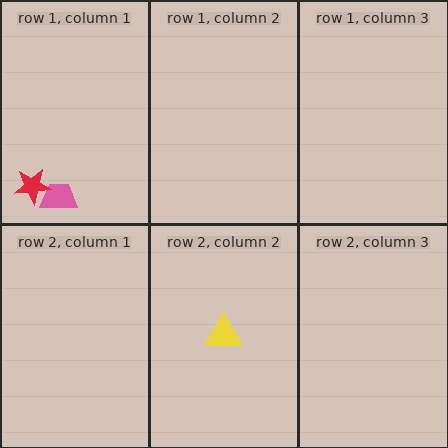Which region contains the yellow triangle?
The row 2, column 2 region.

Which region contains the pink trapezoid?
The row 1, column 1 region.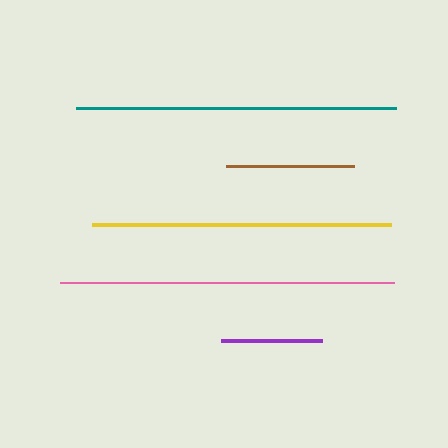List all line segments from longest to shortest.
From longest to shortest: pink, teal, yellow, brown, purple.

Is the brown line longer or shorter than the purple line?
The brown line is longer than the purple line.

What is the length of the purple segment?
The purple segment is approximately 102 pixels long.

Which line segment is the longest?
The pink line is the longest at approximately 334 pixels.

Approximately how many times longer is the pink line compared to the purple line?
The pink line is approximately 3.3 times the length of the purple line.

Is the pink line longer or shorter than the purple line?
The pink line is longer than the purple line.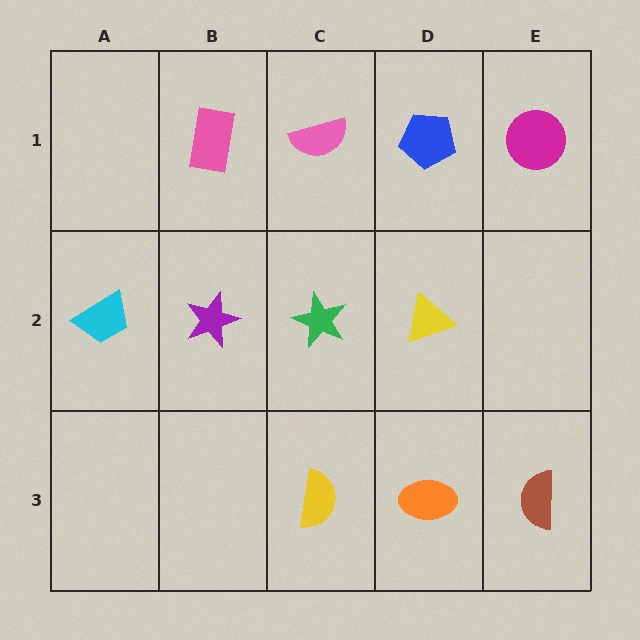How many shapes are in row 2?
4 shapes.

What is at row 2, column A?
A cyan trapezoid.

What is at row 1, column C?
A pink semicircle.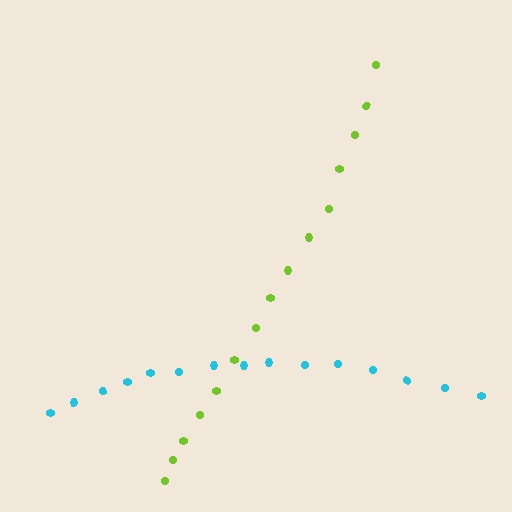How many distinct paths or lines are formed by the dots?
There are 2 distinct paths.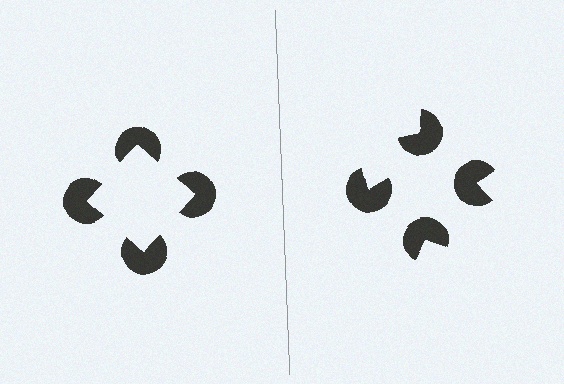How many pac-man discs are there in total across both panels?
8 — 4 on each side.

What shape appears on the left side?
An illusory square.